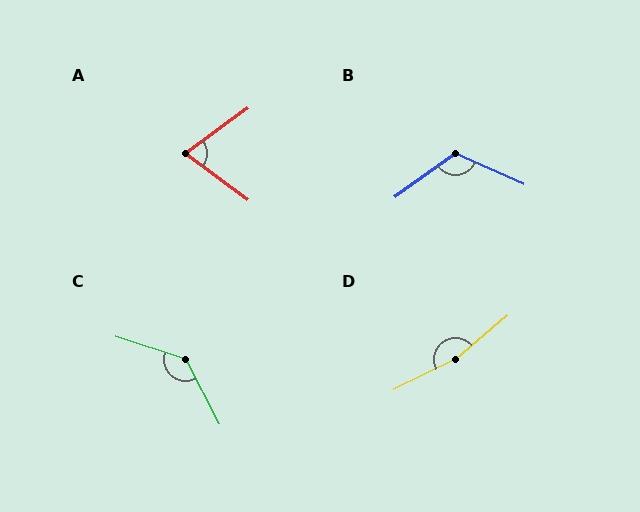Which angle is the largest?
D, at approximately 166 degrees.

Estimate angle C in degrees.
Approximately 136 degrees.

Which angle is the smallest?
A, at approximately 73 degrees.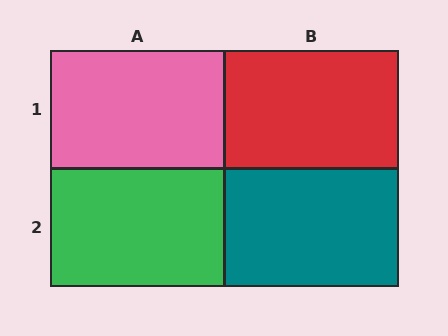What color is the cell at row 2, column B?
Teal.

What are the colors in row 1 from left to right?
Pink, red.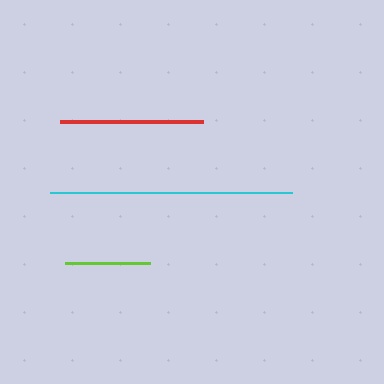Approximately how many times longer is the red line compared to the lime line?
The red line is approximately 1.7 times the length of the lime line.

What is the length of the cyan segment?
The cyan segment is approximately 243 pixels long.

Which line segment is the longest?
The cyan line is the longest at approximately 243 pixels.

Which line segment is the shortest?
The lime line is the shortest at approximately 86 pixels.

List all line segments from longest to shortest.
From longest to shortest: cyan, red, lime.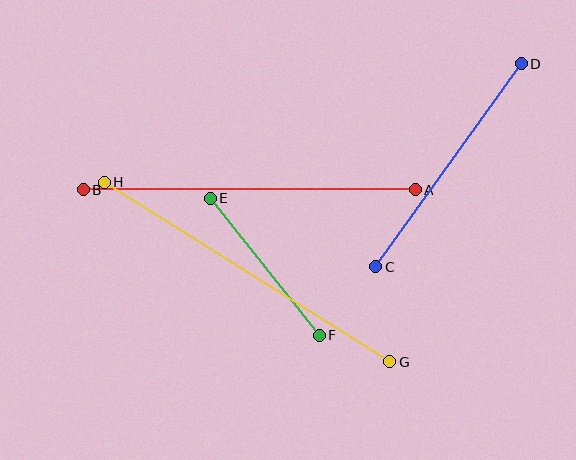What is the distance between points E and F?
The distance is approximately 175 pixels.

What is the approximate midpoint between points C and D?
The midpoint is at approximately (448, 165) pixels.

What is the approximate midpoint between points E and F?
The midpoint is at approximately (265, 267) pixels.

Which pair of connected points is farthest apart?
Points G and H are farthest apart.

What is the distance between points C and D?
The distance is approximately 250 pixels.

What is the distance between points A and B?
The distance is approximately 332 pixels.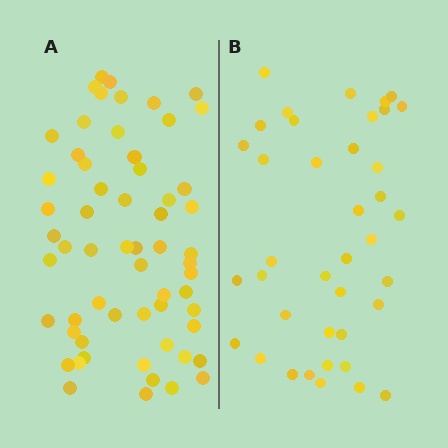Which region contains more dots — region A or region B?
Region A (the left region) has more dots.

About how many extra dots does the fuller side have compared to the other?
Region A has approximately 20 more dots than region B.